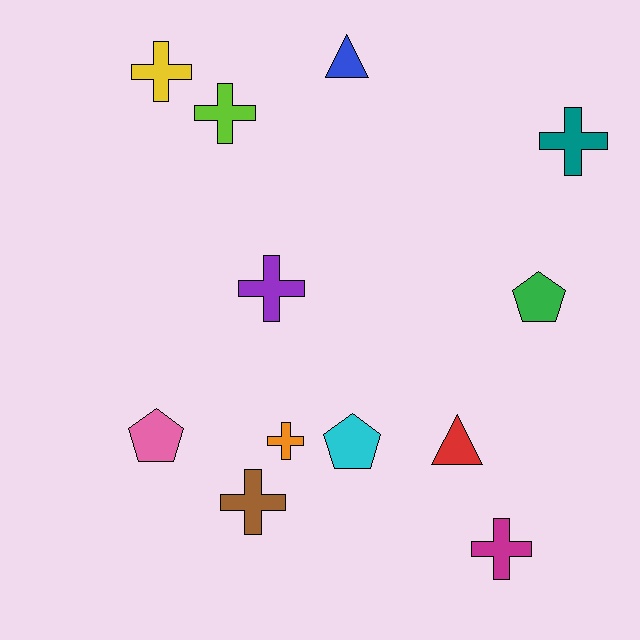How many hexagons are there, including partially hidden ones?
There are no hexagons.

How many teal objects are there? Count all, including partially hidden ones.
There is 1 teal object.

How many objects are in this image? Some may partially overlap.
There are 12 objects.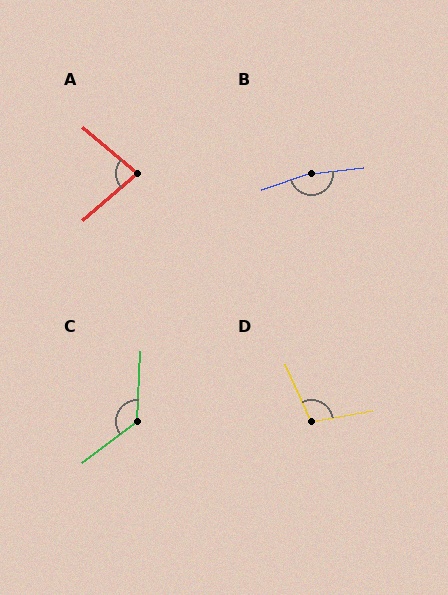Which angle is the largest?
B, at approximately 169 degrees.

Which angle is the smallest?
A, at approximately 80 degrees.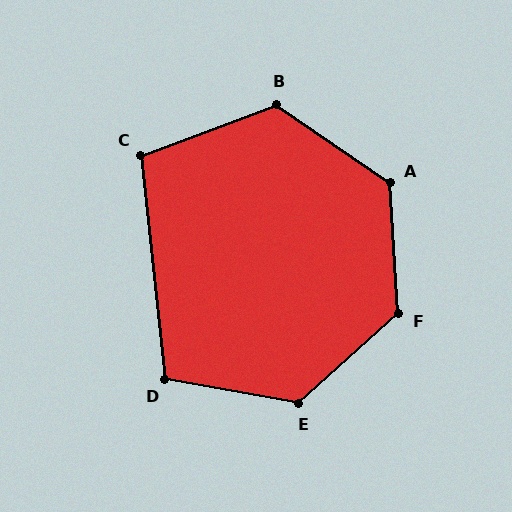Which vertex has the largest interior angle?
F, at approximately 129 degrees.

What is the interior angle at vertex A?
Approximately 128 degrees (obtuse).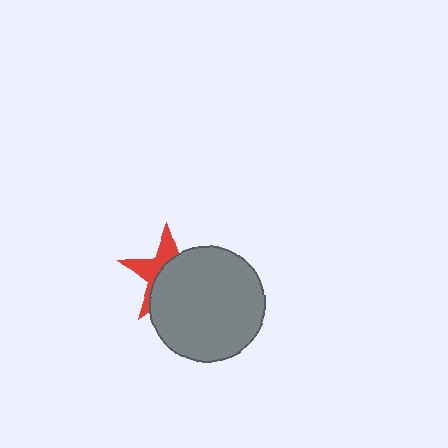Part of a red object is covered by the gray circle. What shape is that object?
It is a star.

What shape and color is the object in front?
The object in front is a gray circle.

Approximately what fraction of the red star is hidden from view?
Roughly 61% of the red star is hidden behind the gray circle.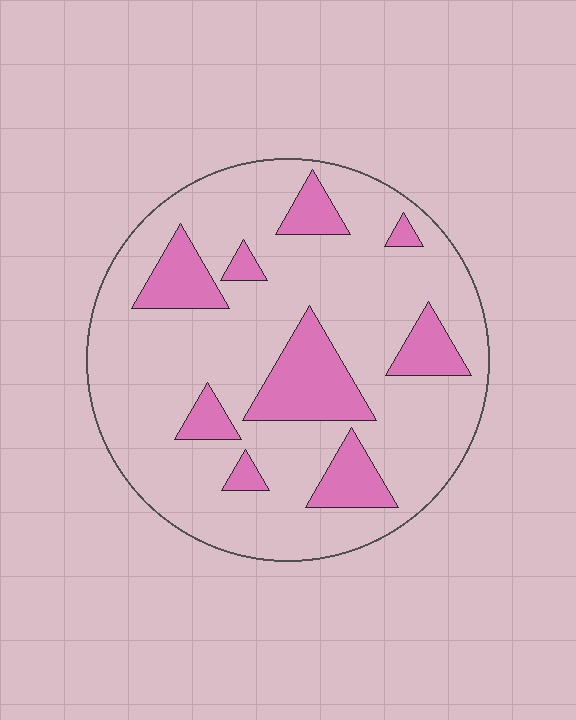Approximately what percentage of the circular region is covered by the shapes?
Approximately 20%.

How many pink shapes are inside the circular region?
9.